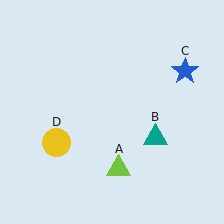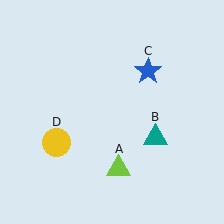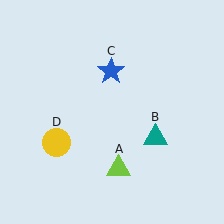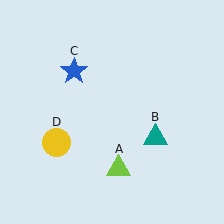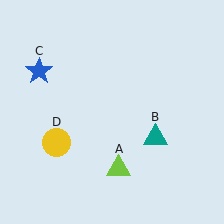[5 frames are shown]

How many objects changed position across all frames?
1 object changed position: blue star (object C).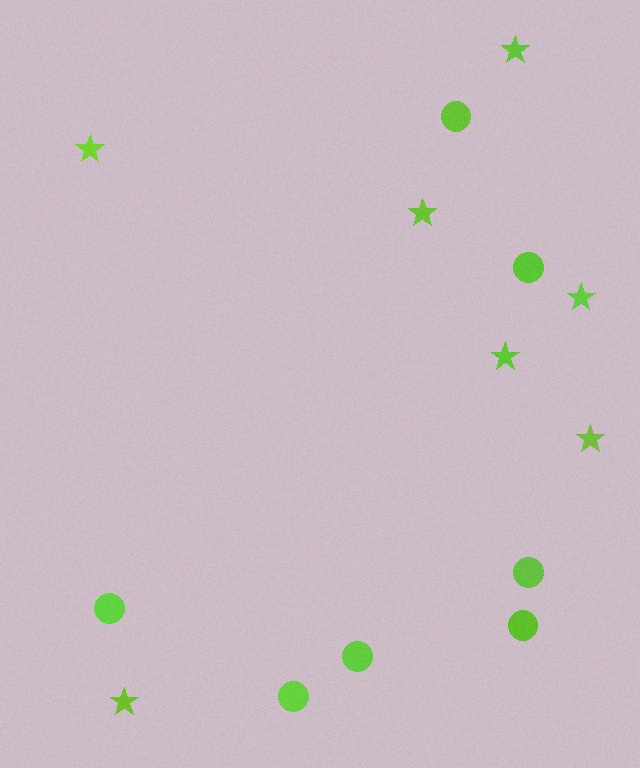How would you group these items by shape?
There are 2 groups: one group of stars (7) and one group of circles (7).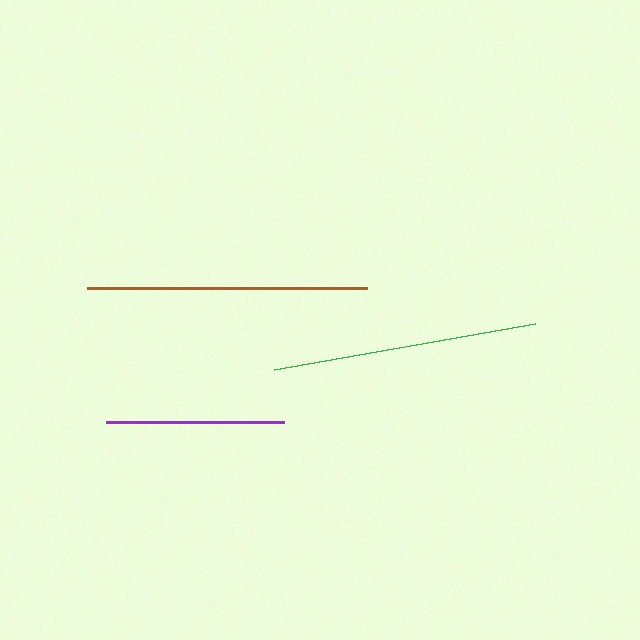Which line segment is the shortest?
The purple line is the shortest at approximately 178 pixels.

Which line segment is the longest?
The brown line is the longest at approximately 279 pixels.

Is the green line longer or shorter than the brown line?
The brown line is longer than the green line.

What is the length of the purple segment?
The purple segment is approximately 178 pixels long.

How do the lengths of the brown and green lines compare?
The brown and green lines are approximately the same length.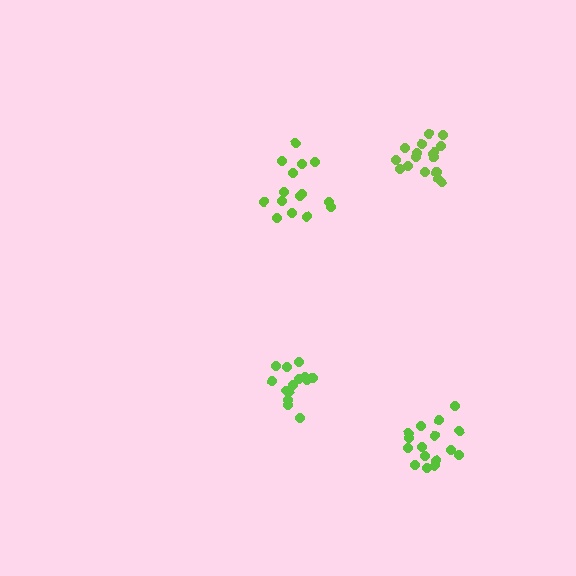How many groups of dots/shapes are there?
There are 4 groups.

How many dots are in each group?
Group 1: 16 dots, Group 2: 18 dots, Group 3: 15 dots, Group 4: 15 dots (64 total).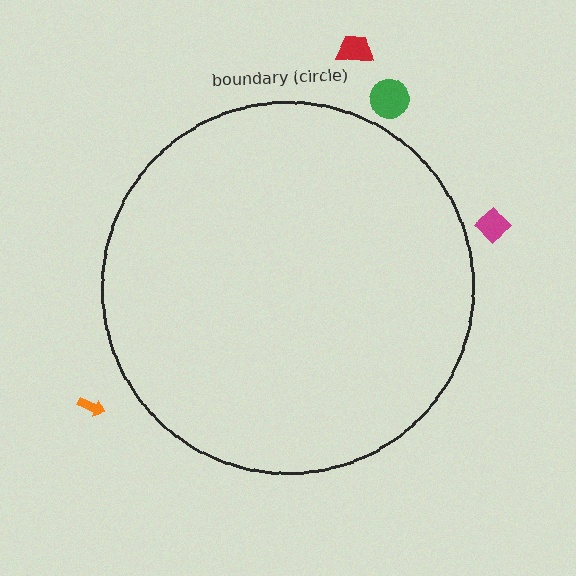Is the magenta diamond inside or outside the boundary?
Outside.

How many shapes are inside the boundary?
0 inside, 4 outside.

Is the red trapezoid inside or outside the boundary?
Outside.